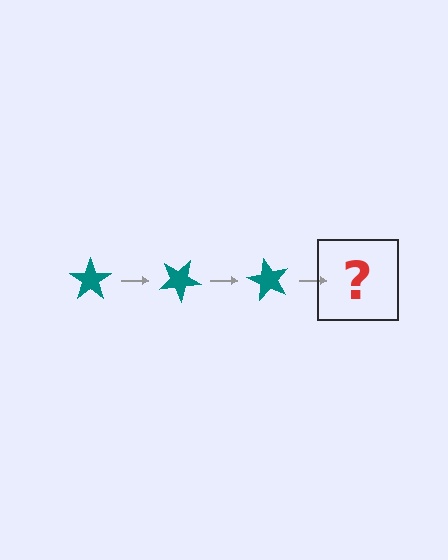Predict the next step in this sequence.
The next step is a teal star rotated 90 degrees.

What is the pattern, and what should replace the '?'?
The pattern is that the star rotates 30 degrees each step. The '?' should be a teal star rotated 90 degrees.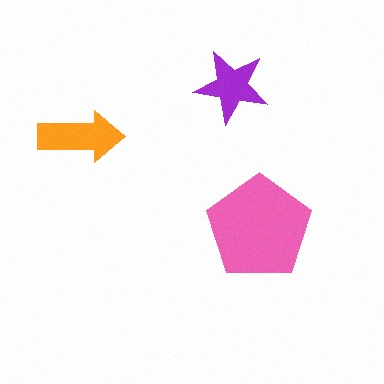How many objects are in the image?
There are 3 objects in the image.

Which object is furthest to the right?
The pink pentagon is rightmost.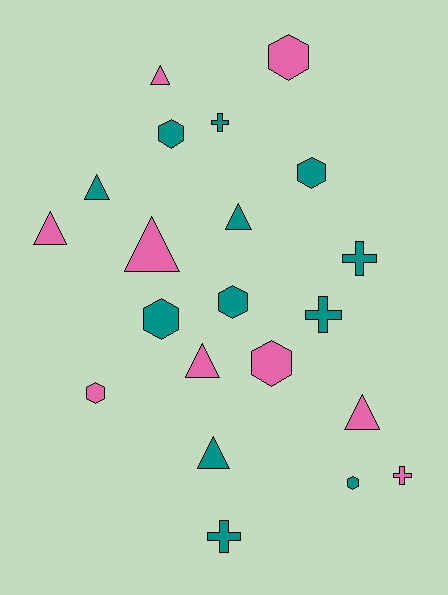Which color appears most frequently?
Teal, with 12 objects.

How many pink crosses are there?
There is 1 pink cross.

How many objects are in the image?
There are 21 objects.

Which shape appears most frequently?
Hexagon, with 8 objects.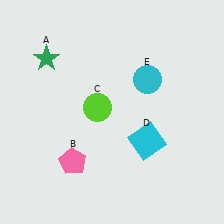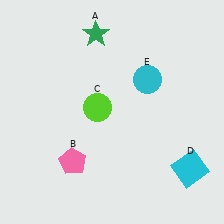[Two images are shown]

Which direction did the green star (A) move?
The green star (A) moved right.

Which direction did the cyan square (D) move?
The cyan square (D) moved right.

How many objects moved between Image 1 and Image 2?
2 objects moved between the two images.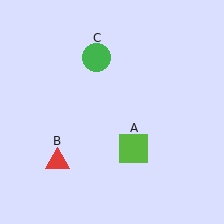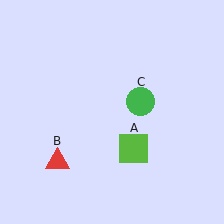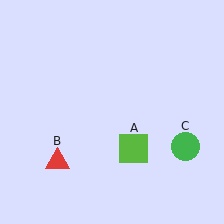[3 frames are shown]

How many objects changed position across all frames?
1 object changed position: green circle (object C).